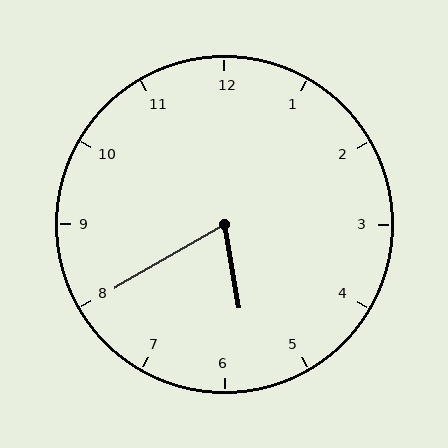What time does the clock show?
5:40.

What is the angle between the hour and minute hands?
Approximately 70 degrees.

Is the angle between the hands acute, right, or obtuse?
It is acute.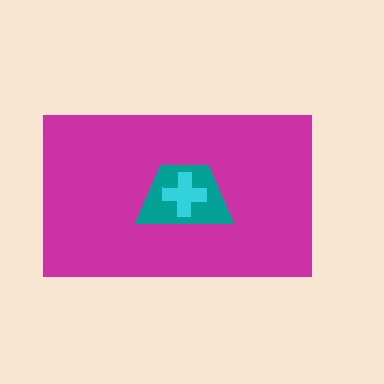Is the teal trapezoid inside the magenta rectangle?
Yes.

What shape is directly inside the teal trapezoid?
The cyan cross.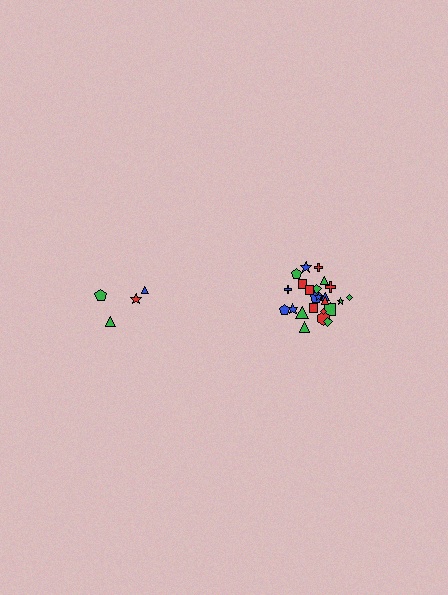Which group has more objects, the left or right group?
The right group.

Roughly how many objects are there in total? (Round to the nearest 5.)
Roughly 30 objects in total.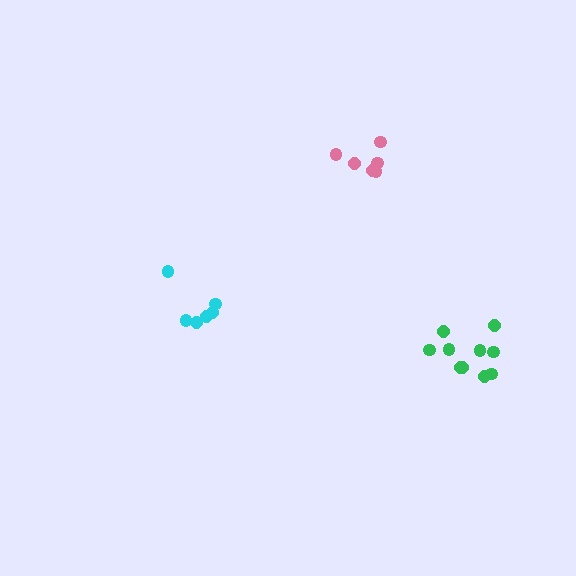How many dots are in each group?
Group 1: 6 dots, Group 2: 6 dots, Group 3: 10 dots (22 total).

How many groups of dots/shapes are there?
There are 3 groups.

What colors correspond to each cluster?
The clusters are colored: pink, cyan, green.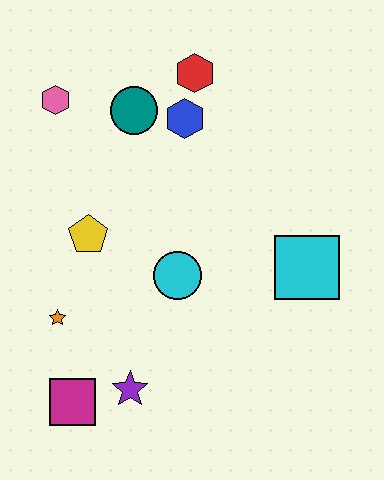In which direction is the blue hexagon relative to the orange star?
The blue hexagon is above the orange star.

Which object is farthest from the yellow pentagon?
The cyan square is farthest from the yellow pentagon.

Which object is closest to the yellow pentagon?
The orange star is closest to the yellow pentagon.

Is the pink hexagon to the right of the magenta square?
No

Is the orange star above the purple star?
Yes